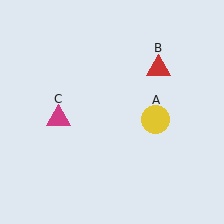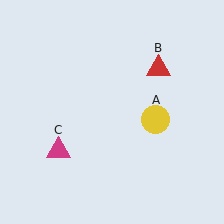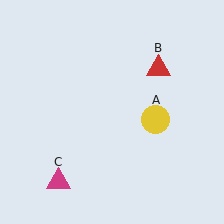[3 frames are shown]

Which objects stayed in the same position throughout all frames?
Yellow circle (object A) and red triangle (object B) remained stationary.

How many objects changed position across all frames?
1 object changed position: magenta triangle (object C).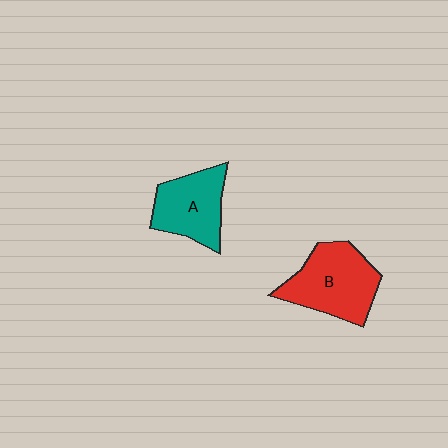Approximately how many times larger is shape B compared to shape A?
Approximately 1.2 times.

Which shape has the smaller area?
Shape A (teal).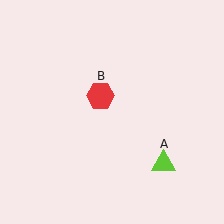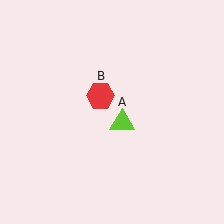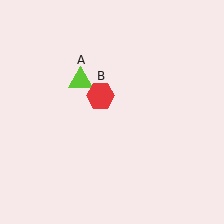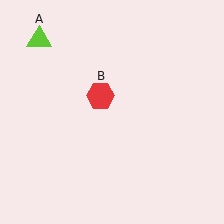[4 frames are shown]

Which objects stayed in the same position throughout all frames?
Red hexagon (object B) remained stationary.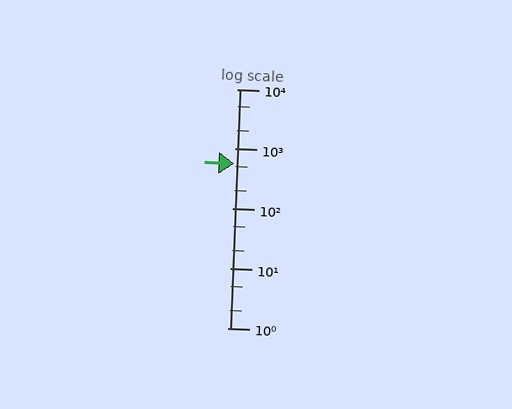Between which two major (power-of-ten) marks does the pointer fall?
The pointer is between 100 and 1000.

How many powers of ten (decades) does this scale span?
The scale spans 4 decades, from 1 to 10000.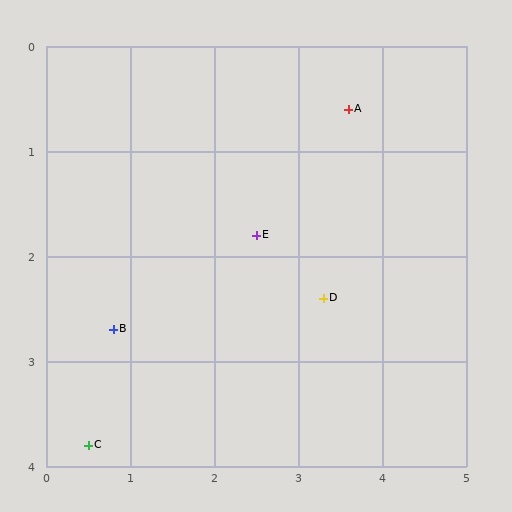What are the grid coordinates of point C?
Point C is at approximately (0.5, 3.8).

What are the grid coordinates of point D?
Point D is at approximately (3.3, 2.4).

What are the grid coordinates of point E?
Point E is at approximately (2.5, 1.8).